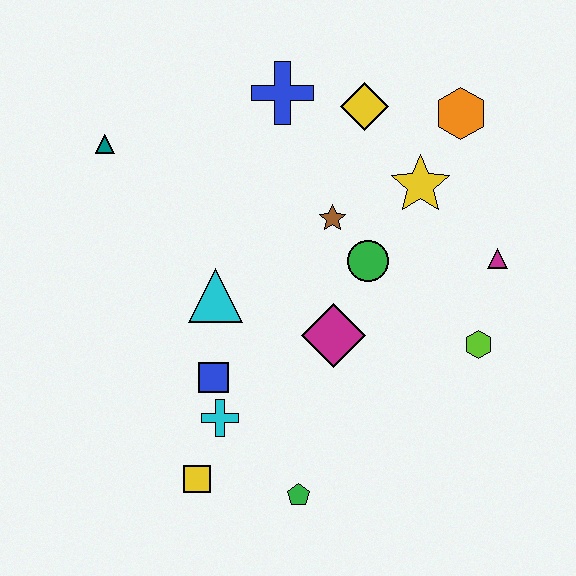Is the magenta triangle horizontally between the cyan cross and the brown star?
No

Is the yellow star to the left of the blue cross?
No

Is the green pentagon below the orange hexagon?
Yes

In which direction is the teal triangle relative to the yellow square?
The teal triangle is above the yellow square.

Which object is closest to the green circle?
The brown star is closest to the green circle.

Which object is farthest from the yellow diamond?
The yellow square is farthest from the yellow diamond.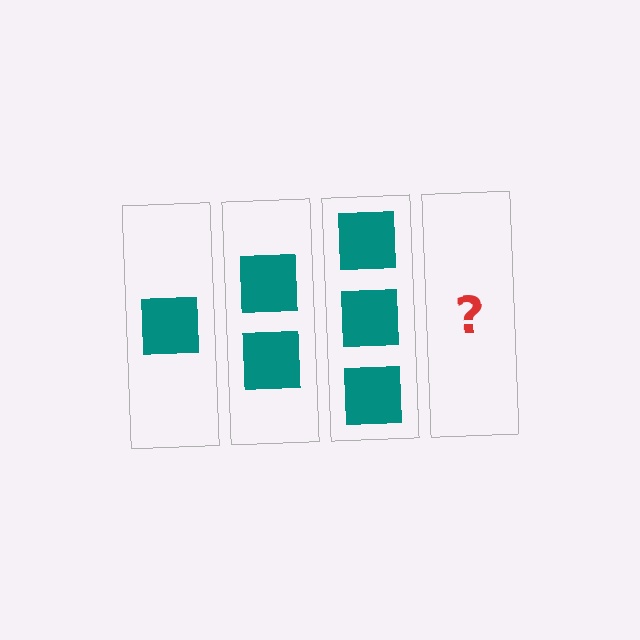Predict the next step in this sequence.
The next step is 4 squares.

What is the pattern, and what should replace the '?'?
The pattern is that each step adds one more square. The '?' should be 4 squares.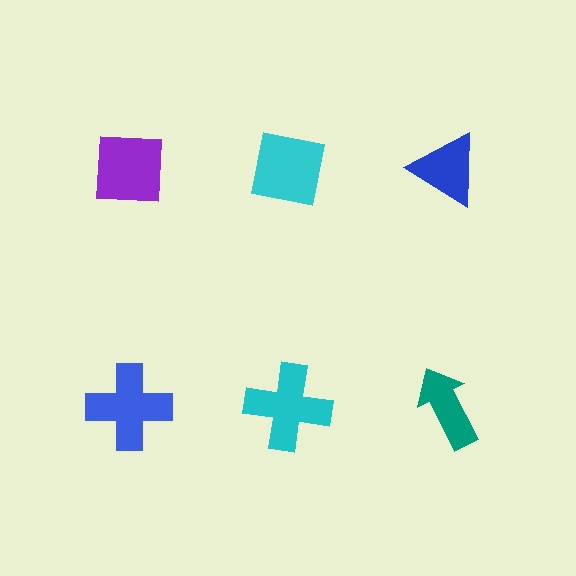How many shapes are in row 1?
3 shapes.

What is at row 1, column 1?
A purple square.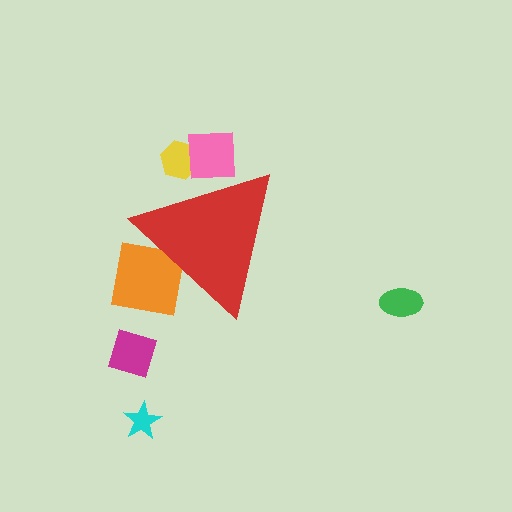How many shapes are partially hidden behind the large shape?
3 shapes are partially hidden.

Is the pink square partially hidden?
Yes, the pink square is partially hidden behind the red triangle.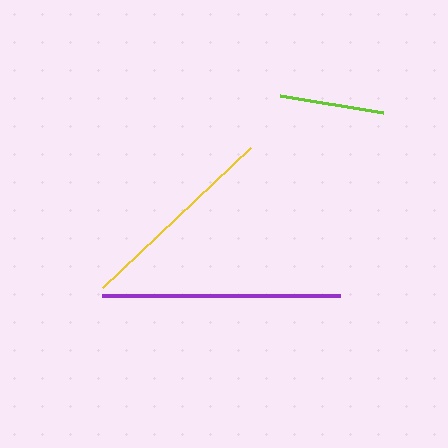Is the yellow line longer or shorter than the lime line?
The yellow line is longer than the lime line.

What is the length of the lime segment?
The lime segment is approximately 104 pixels long.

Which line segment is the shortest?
The lime line is the shortest at approximately 104 pixels.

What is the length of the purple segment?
The purple segment is approximately 238 pixels long.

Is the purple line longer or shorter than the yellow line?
The purple line is longer than the yellow line.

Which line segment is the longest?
The purple line is the longest at approximately 238 pixels.